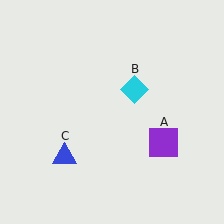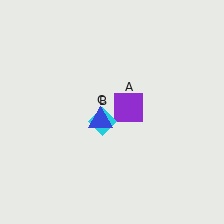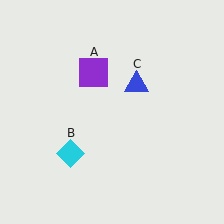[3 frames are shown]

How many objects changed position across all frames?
3 objects changed position: purple square (object A), cyan diamond (object B), blue triangle (object C).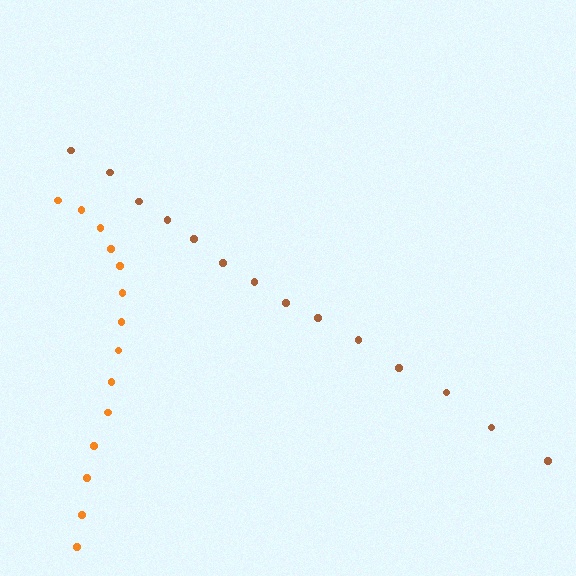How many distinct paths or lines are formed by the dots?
There are 2 distinct paths.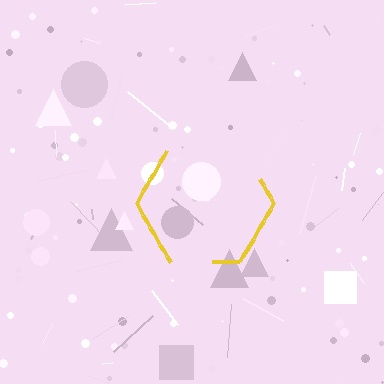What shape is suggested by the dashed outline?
The dashed outline suggests a hexagon.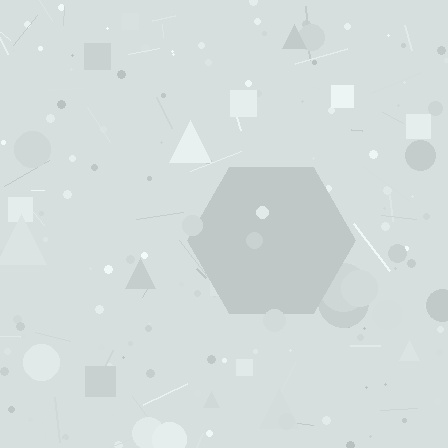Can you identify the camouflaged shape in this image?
The camouflaged shape is a hexagon.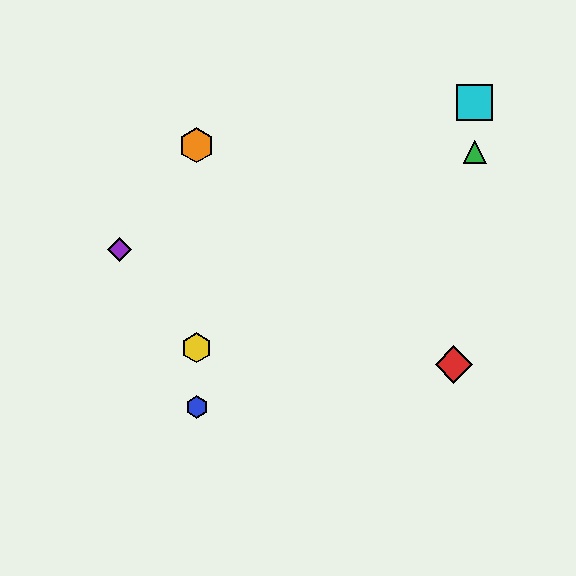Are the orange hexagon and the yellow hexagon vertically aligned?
Yes, both are at x≈197.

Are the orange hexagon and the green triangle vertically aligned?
No, the orange hexagon is at x≈197 and the green triangle is at x≈475.